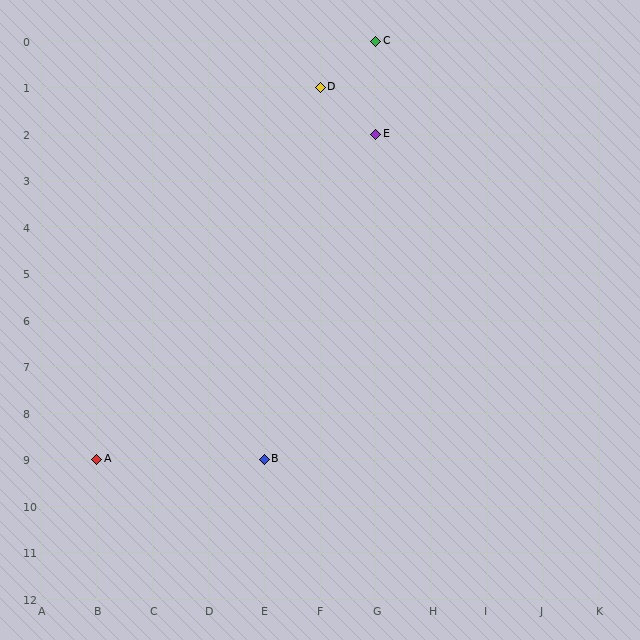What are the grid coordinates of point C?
Point C is at grid coordinates (G, 0).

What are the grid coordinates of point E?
Point E is at grid coordinates (G, 2).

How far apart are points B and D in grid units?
Points B and D are 1 column and 8 rows apart (about 8.1 grid units diagonally).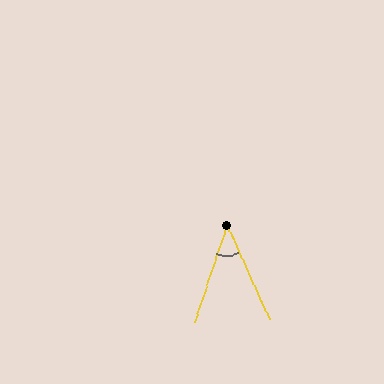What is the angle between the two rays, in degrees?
Approximately 43 degrees.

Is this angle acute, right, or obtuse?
It is acute.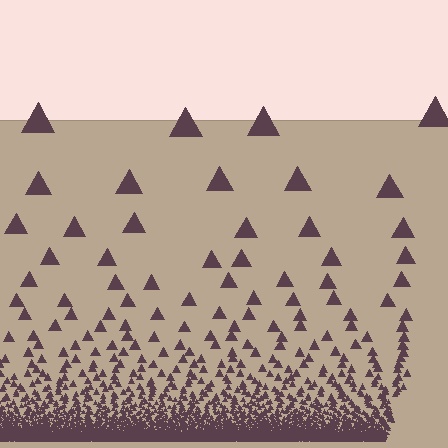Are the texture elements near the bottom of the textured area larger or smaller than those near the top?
Smaller. The gradient is inverted — elements near the bottom are smaller and denser.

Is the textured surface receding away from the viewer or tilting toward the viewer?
The surface appears to tilt toward the viewer. Texture elements get larger and sparser toward the top.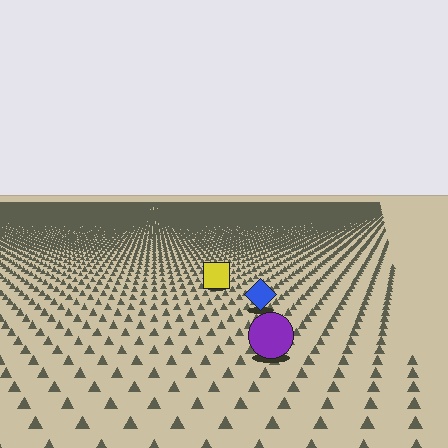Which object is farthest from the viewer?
The yellow square is farthest from the viewer. It appears smaller and the ground texture around it is denser.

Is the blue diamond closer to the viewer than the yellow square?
Yes. The blue diamond is closer — you can tell from the texture gradient: the ground texture is coarser near it.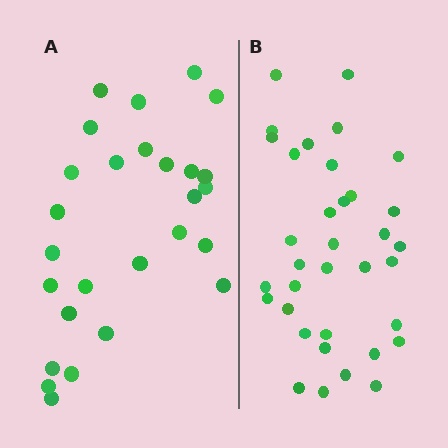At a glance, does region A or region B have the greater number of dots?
Region B (the right region) has more dots.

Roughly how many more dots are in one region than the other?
Region B has roughly 8 or so more dots than region A.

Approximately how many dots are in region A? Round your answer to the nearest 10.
About 30 dots. (The exact count is 27, which rounds to 30.)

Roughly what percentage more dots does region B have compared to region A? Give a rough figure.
About 30% more.